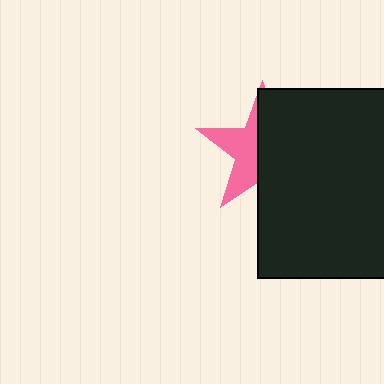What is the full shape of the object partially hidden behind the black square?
The partially hidden object is a pink star.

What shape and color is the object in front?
The object in front is a black square.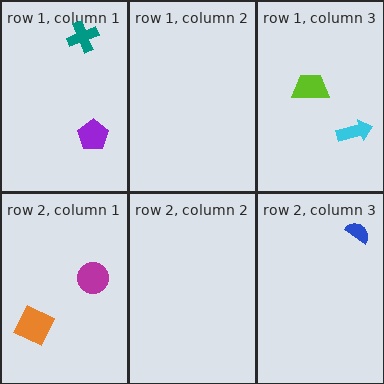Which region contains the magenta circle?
The row 2, column 1 region.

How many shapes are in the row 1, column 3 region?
2.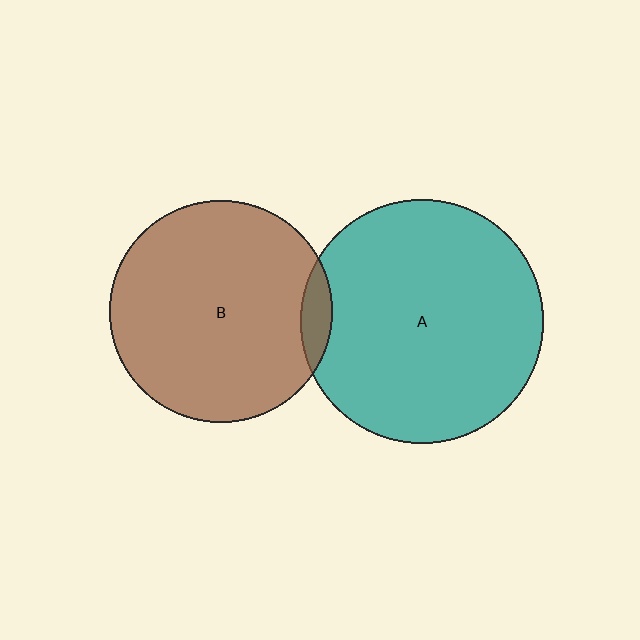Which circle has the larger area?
Circle A (teal).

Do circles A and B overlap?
Yes.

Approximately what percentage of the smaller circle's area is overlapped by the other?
Approximately 5%.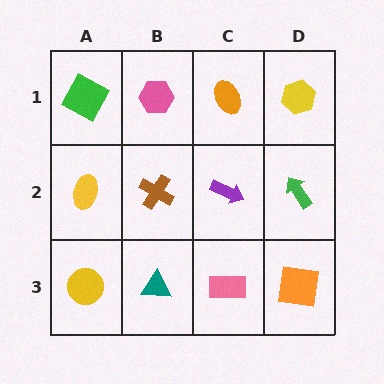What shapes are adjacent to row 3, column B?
A brown cross (row 2, column B), a yellow circle (row 3, column A), a pink rectangle (row 3, column C).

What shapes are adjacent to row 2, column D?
A yellow hexagon (row 1, column D), an orange square (row 3, column D), a purple arrow (row 2, column C).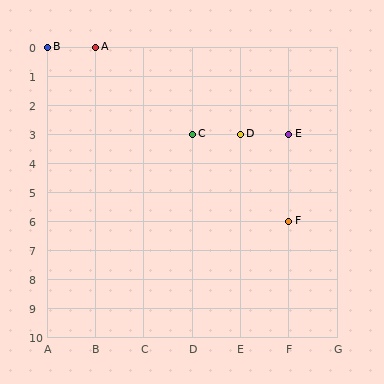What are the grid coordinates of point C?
Point C is at grid coordinates (D, 3).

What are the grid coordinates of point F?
Point F is at grid coordinates (F, 6).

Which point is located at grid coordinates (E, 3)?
Point D is at (E, 3).